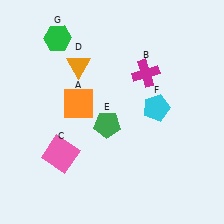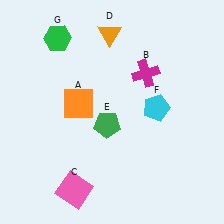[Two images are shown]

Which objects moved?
The objects that moved are: the pink square (C), the orange triangle (D).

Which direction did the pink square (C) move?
The pink square (C) moved down.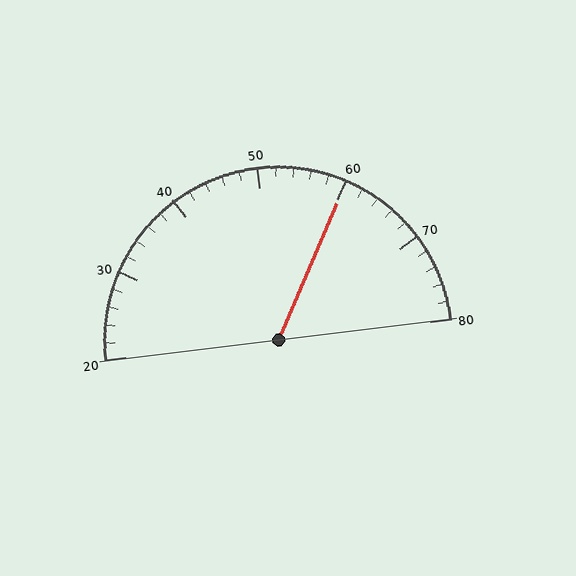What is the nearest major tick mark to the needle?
The nearest major tick mark is 60.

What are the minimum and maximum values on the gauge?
The gauge ranges from 20 to 80.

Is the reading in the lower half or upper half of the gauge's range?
The reading is in the upper half of the range (20 to 80).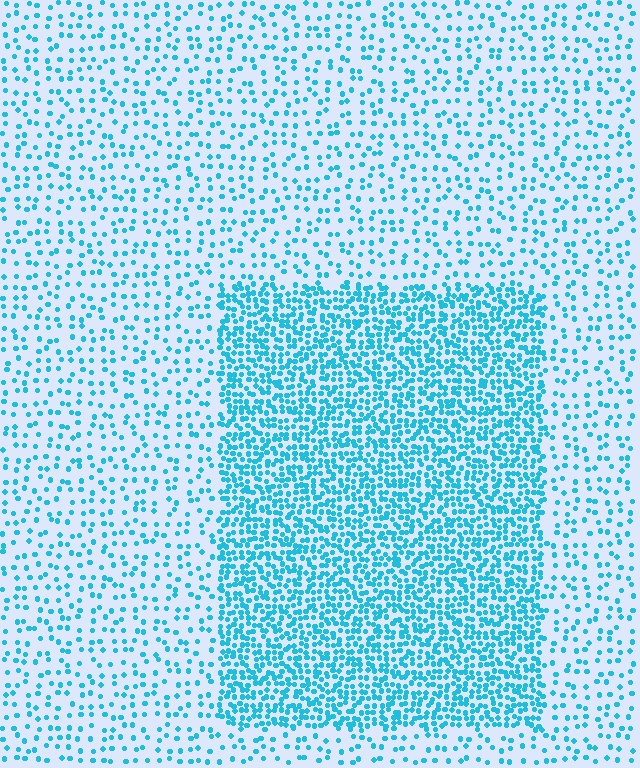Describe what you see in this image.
The image contains small cyan elements arranged at two different densities. A rectangle-shaped region is visible where the elements are more densely packed than the surrounding area.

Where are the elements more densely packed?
The elements are more densely packed inside the rectangle boundary.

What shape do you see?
I see a rectangle.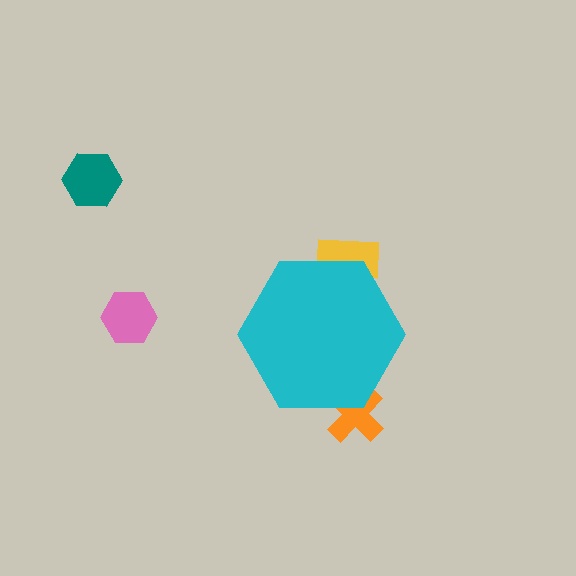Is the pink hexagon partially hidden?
No, the pink hexagon is fully visible.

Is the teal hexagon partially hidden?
No, the teal hexagon is fully visible.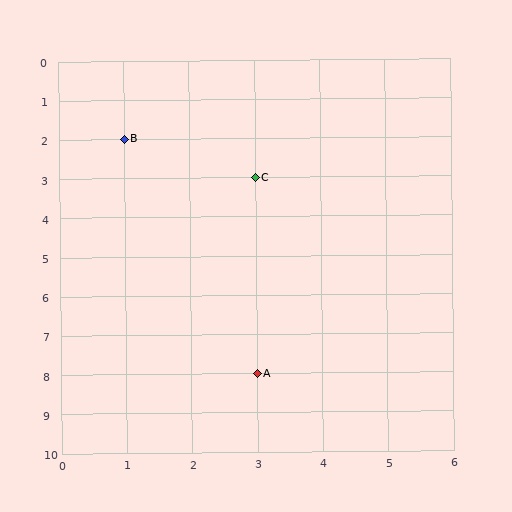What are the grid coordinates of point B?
Point B is at grid coordinates (1, 2).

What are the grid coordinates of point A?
Point A is at grid coordinates (3, 8).